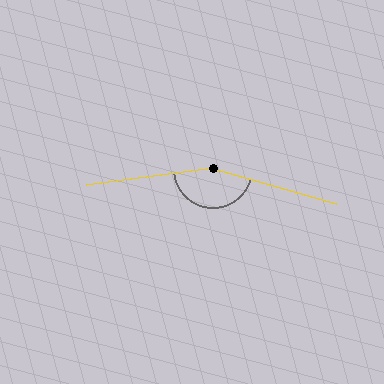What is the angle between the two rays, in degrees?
Approximately 157 degrees.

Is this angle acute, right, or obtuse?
It is obtuse.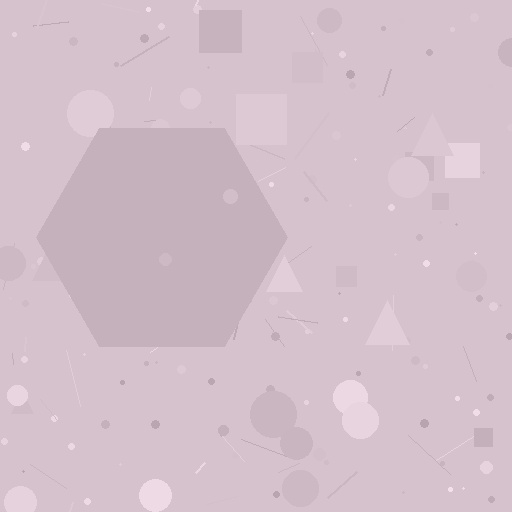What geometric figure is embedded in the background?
A hexagon is embedded in the background.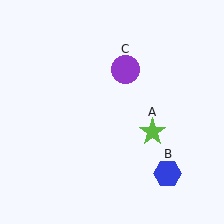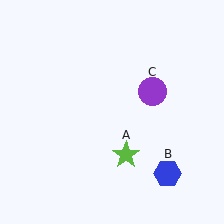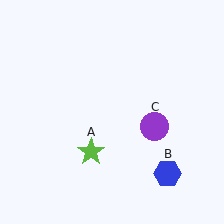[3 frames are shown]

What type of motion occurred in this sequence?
The lime star (object A), purple circle (object C) rotated clockwise around the center of the scene.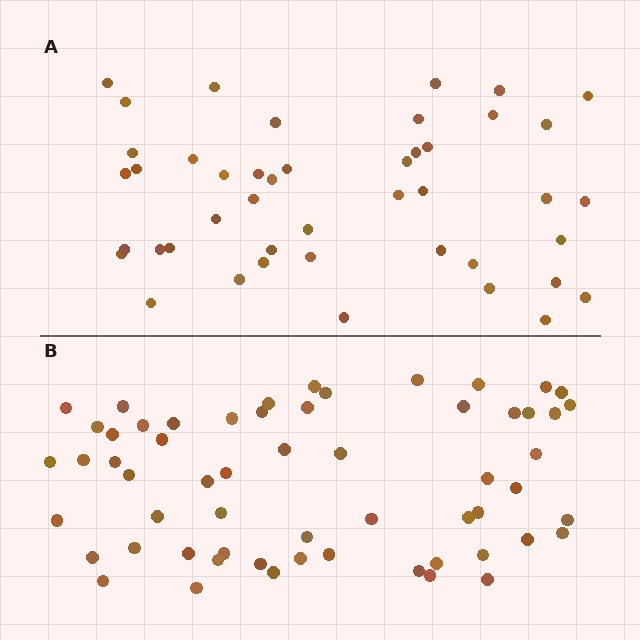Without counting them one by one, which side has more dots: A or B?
Region B (the bottom region) has more dots.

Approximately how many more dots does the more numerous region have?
Region B has approximately 15 more dots than region A.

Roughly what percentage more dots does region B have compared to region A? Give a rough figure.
About 30% more.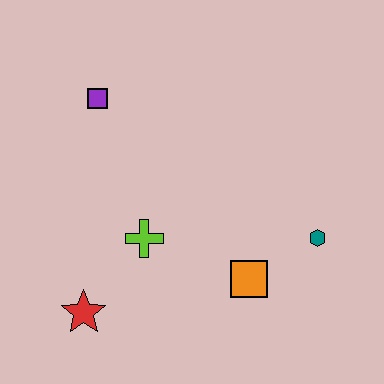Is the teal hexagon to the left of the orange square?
No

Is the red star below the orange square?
Yes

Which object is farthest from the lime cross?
The teal hexagon is farthest from the lime cross.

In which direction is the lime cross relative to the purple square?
The lime cross is below the purple square.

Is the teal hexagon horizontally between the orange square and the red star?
No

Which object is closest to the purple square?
The lime cross is closest to the purple square.